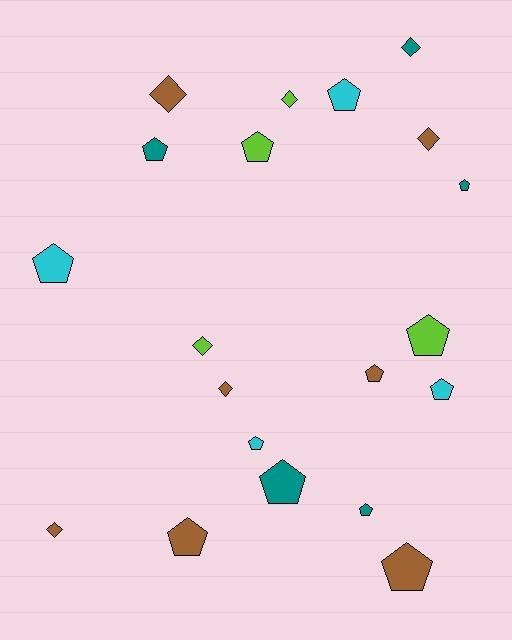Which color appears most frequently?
Brown, with 7 objects.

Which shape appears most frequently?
Pentagon, with 13 objects.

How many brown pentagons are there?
There are 3 brown pentagons.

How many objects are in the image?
There are 20 objects.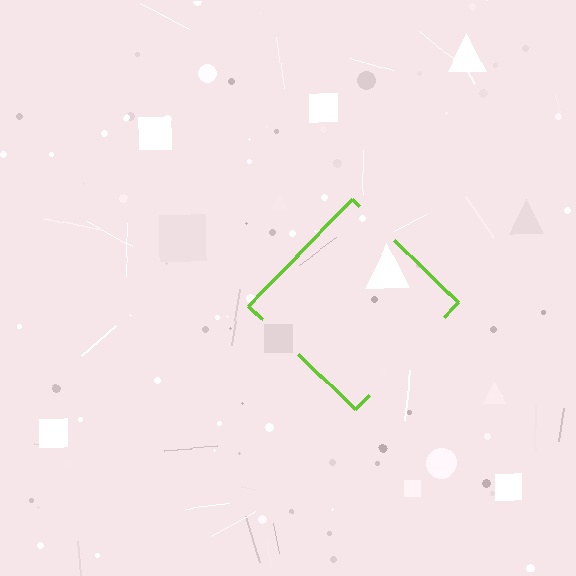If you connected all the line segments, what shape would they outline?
They would outline a diamond.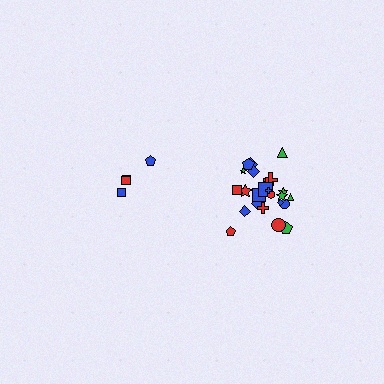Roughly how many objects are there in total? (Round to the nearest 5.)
Roughly 30 objects in total.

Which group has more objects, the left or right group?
The right group.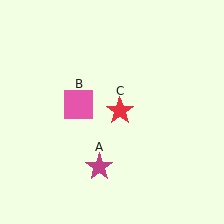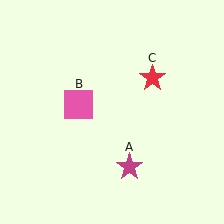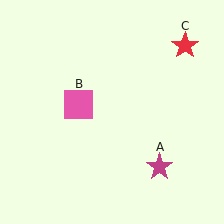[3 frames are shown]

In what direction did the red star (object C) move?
The red star (object C) moved up and to the right.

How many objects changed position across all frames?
2 objects changed position: magenta star (object A), red star (object C).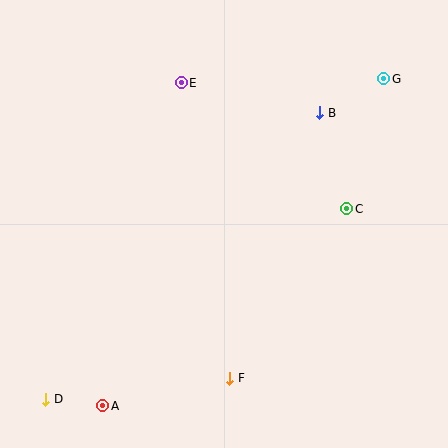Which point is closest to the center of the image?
Point C at (347, 209) is closest to the center.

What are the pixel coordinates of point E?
Point E is at (181, 83).